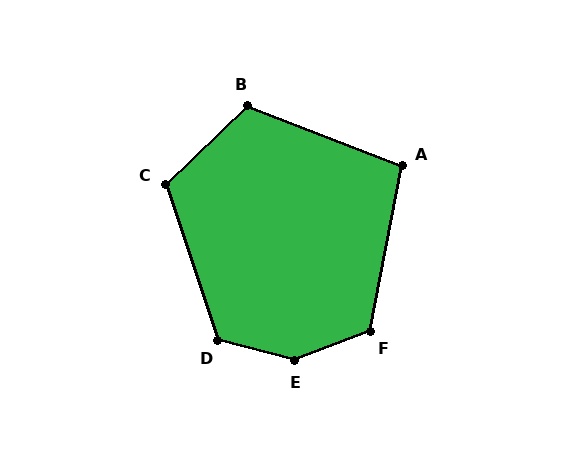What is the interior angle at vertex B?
Approximately 115 degrees (obtuse).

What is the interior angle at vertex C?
Approximately 115 degrees (obtuse).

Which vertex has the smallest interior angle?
A, at approximately 101 degrees.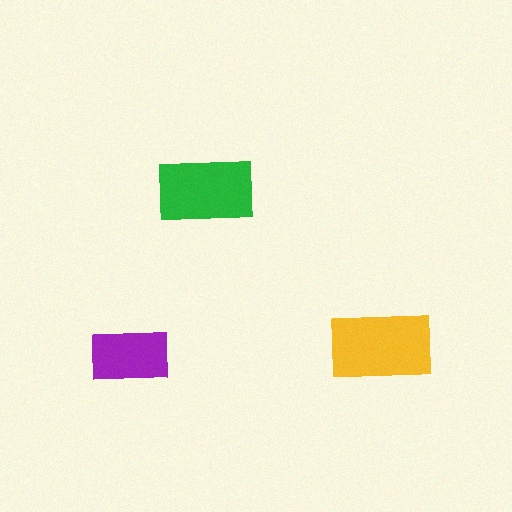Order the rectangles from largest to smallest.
the yellow one, the green one, the purple one.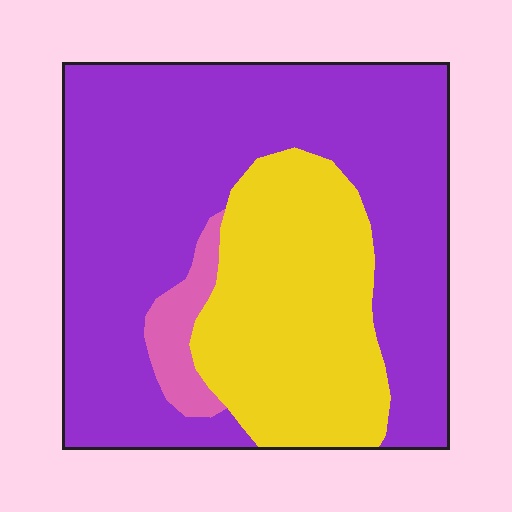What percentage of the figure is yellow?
Yellow takes up between a quarter and a half of the figure.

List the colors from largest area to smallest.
From largest to smallest: purple, yellow, pink.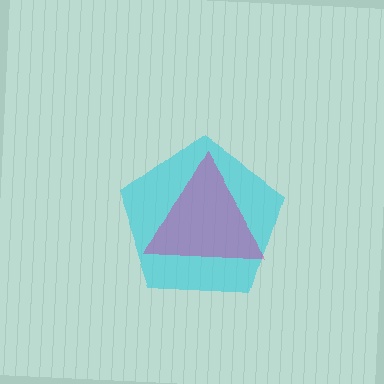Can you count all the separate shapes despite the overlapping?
Yes, there are 2 separate shapes.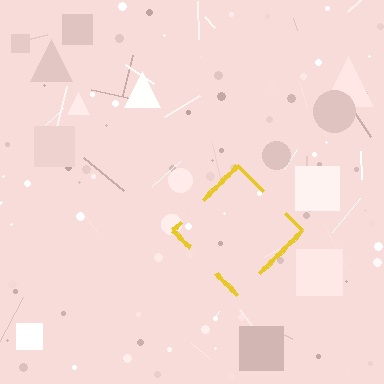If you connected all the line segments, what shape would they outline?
They would outline a diamond.